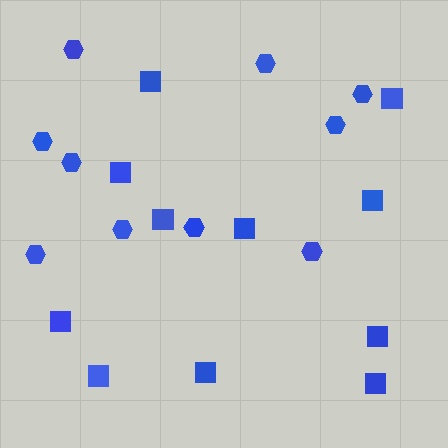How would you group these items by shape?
There are 2 groups: one group of hexagons (10) and one group of squares (11).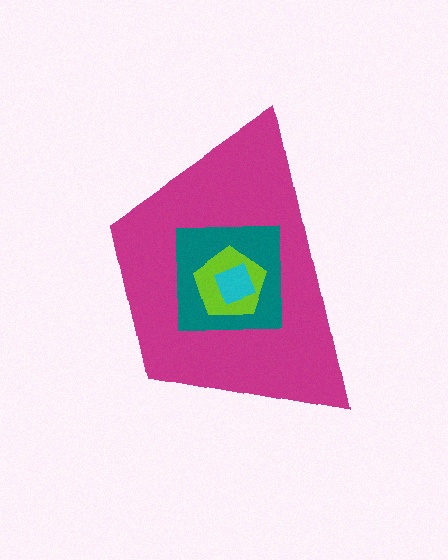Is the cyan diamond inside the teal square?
Yes.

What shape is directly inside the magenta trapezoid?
The teal square.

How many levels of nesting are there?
4.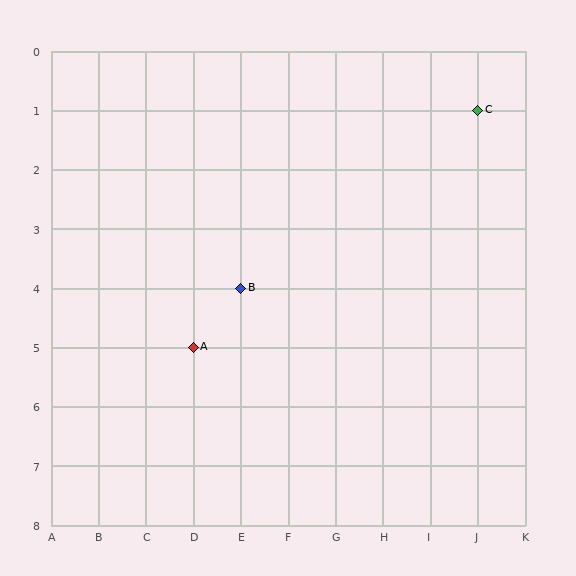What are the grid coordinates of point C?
Point C is at grid coordinates (J, 1).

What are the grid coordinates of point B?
Point B is at grid coordinates (E, 4).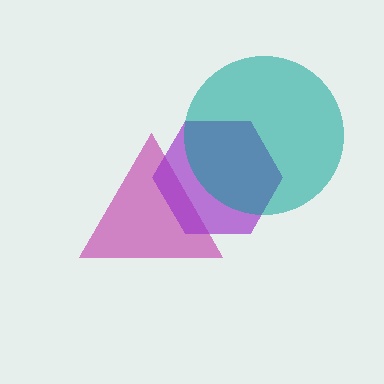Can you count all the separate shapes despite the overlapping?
Yes, there are 3 separate shapes.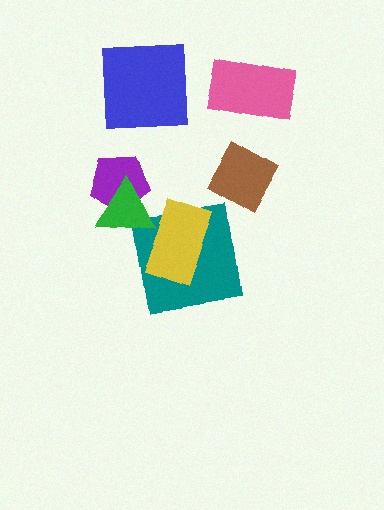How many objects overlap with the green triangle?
2 objects overlap with the green triangle.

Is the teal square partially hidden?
Yes, it is partially covered by another shape.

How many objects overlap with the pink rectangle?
0 objects overlap with the pink rectangle.